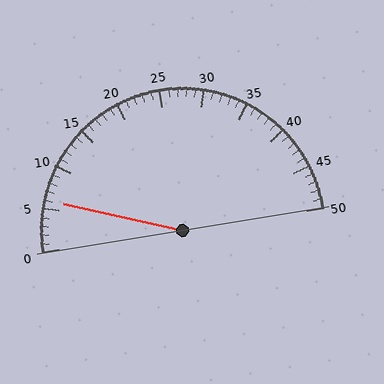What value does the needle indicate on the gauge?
The needle indicates approximately 6.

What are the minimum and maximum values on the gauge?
The gauge ranges from 0 to 50.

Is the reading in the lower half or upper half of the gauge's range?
The reading is in the lower half of the range (0 to 50).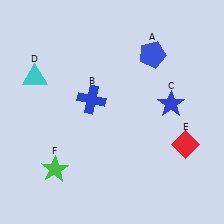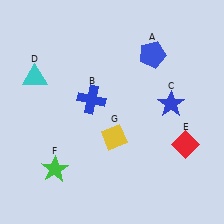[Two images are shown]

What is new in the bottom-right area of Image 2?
A yellow diamond (G) was added in the bottom-right area of Image 2.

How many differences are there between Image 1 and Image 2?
There is 1 difference between the two images.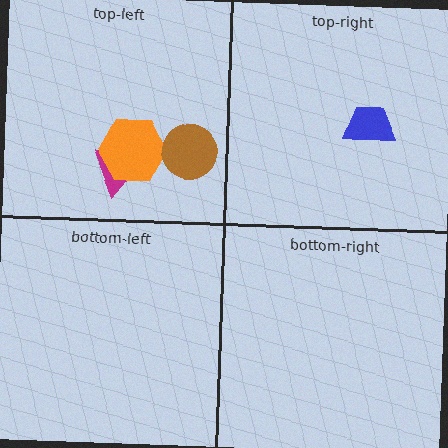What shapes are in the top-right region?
The blue trapezoid.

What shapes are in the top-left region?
The magenta triangle, the orange hexagon, the brown circle.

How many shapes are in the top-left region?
3.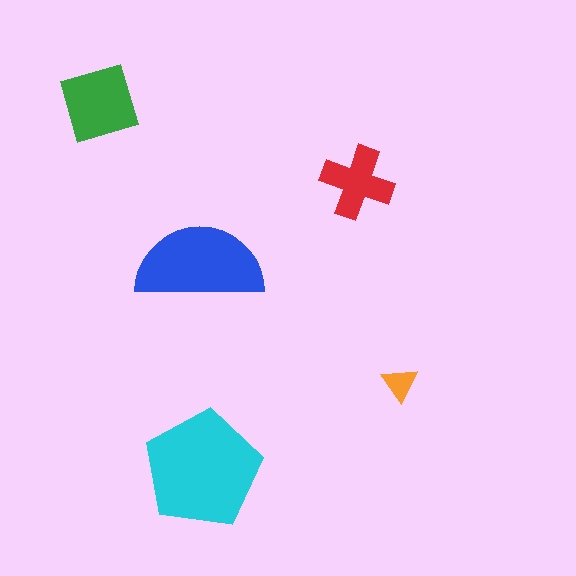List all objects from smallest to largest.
The orange triangle, the red cross, the green square, the blue semicircle, the cyan pentagon.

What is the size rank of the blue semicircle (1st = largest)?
2nd.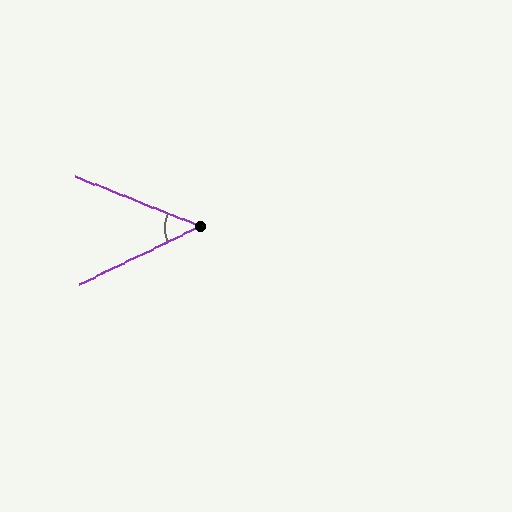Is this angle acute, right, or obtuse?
It is acute.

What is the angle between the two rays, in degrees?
Approximately 48 degrees.